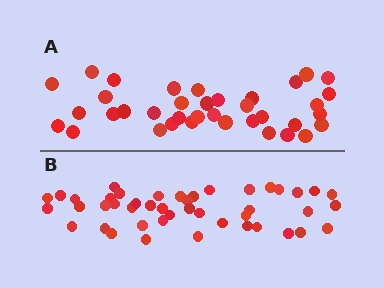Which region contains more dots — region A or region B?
Region B (the bottom region) has more dots.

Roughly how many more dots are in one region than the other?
Region B has roughly 8 or so more dots than region A.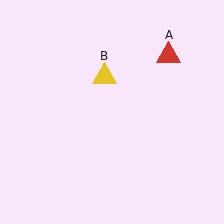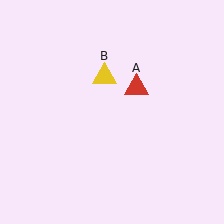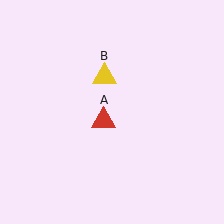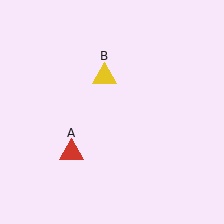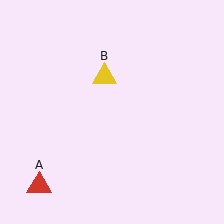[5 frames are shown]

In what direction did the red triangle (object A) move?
The red triangle (object A) moved down and to the left.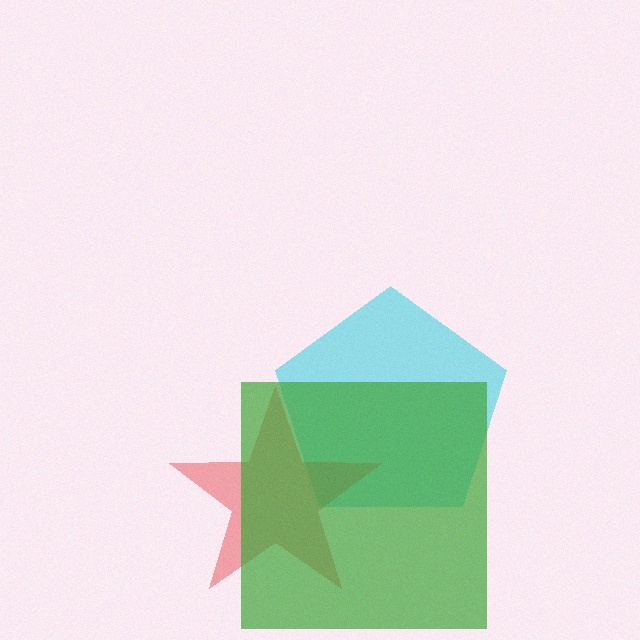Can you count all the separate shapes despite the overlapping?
Yes, there are 3 separate shapes.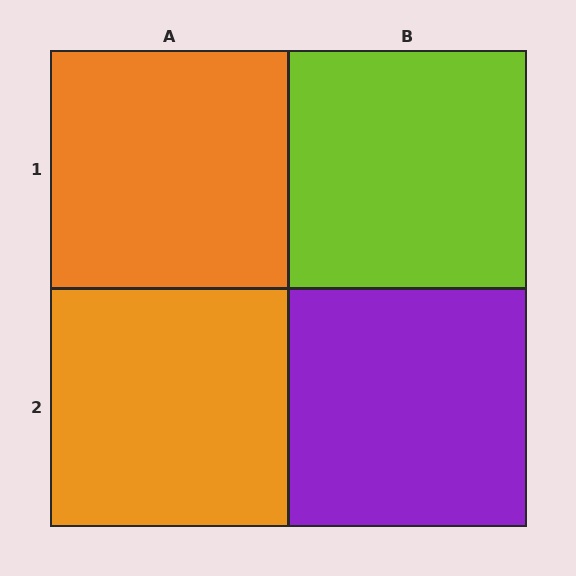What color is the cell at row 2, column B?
Purple.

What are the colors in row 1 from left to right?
Orange, lime.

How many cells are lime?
1 cell is lime.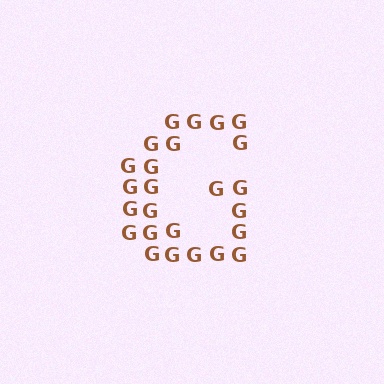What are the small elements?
The small elements are letter G's.